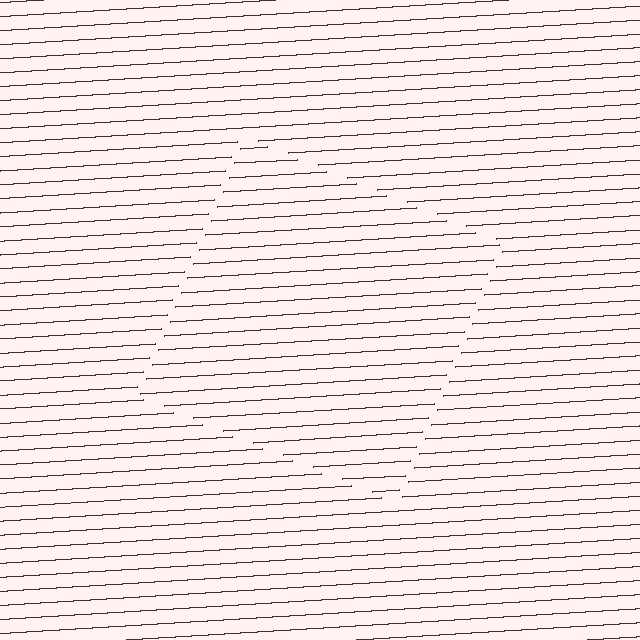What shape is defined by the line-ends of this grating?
An illusory square. The interior of the shape contains the same grating, shifted by half a period — the contour is defined by the phase discontinuity where line-ends from the inner and outer gratings abut.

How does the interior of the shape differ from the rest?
The interior of the shape contains the same grating, shifted by half a period — the contour is defined by the phase discontinuity where line-ends from the inner and outer gratings abut.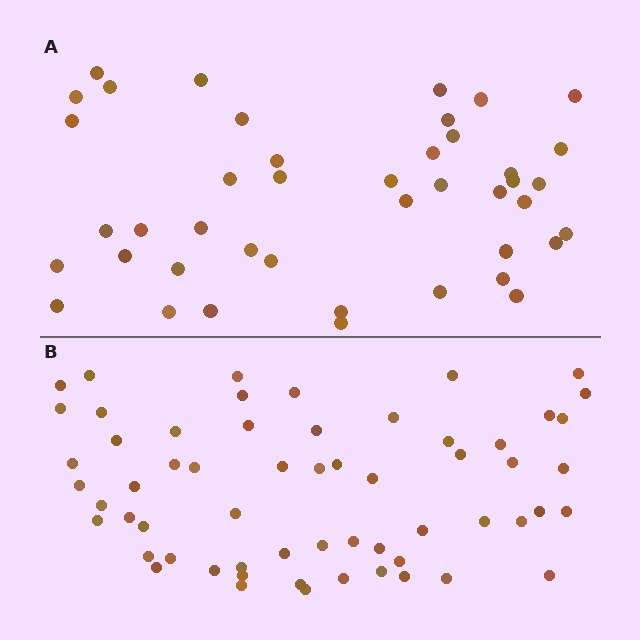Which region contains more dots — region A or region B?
Region B (the bottom region) has more dots.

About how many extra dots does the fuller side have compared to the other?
Region B has approximately 15 more dots than region A.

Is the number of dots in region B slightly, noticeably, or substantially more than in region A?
Region B has noticeably more, but not dramatically so. The ratio is roughly 1.4 to 1.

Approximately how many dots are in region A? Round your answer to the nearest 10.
About 40 dots. (The exact count is 43, which rounds to 40.)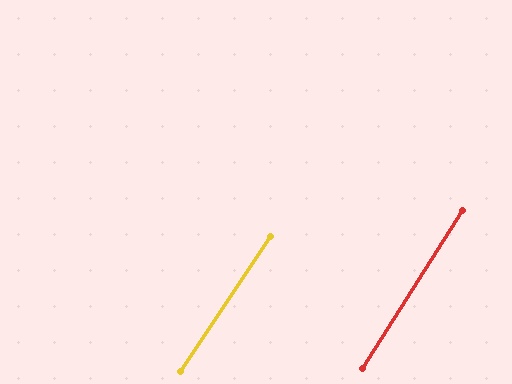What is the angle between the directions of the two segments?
Approximately 1 degree.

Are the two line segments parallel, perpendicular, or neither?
Parallel — their directions differ by only 1.3°.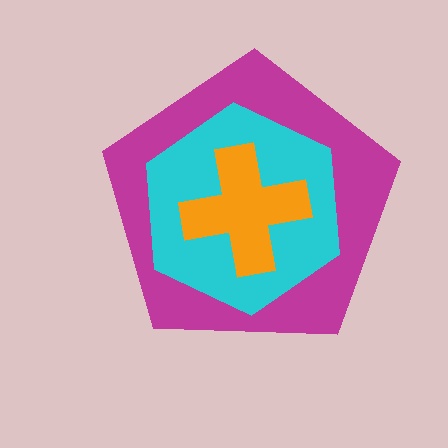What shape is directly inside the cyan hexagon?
The orange cross.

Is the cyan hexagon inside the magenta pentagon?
Yes.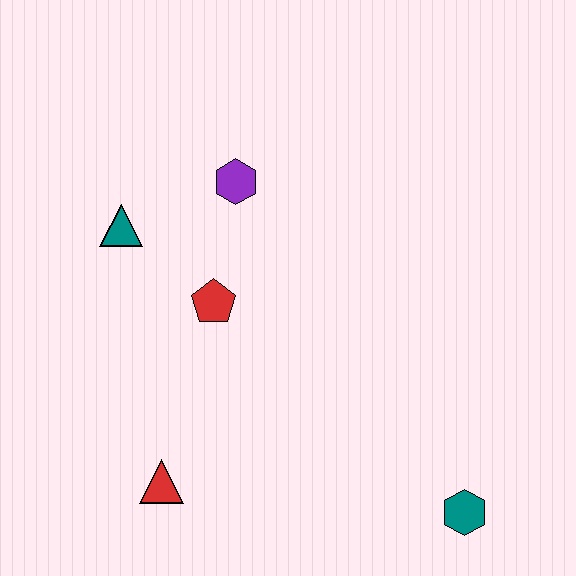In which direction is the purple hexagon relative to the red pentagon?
The purple hexagon is above the red pentagon.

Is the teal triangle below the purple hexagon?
Yes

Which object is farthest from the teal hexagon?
The teal triangle is farthest from the teal hexagon.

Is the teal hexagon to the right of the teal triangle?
Yes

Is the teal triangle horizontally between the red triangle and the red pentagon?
No